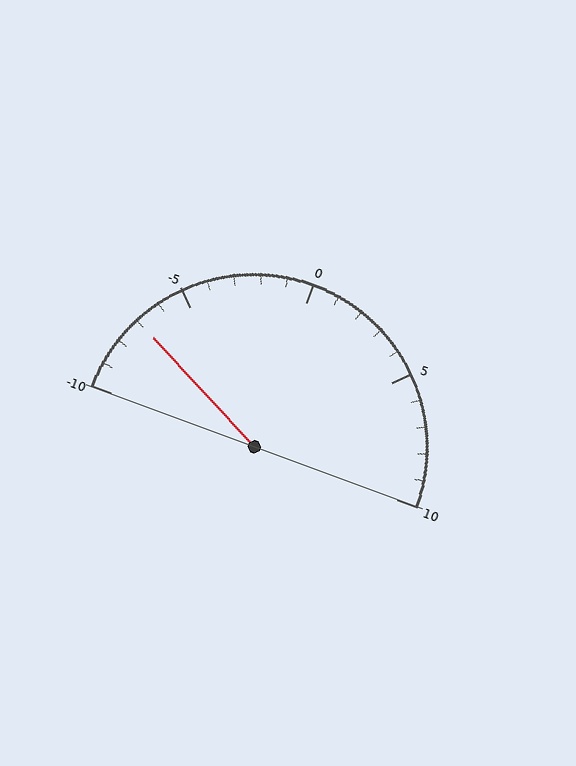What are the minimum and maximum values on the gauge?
The gauge ranges from -10 to 10.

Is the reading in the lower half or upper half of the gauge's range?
The reading is in the lower half of the range (-10 to 10).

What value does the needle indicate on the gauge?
The needle indicates approximately -7.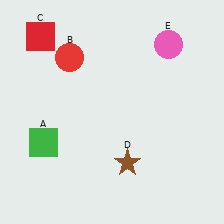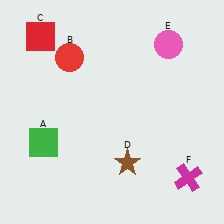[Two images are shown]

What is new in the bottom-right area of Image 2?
A magenta cross (F) was added in the bottom-right area of Image 2.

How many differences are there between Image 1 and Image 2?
There is 1 difference between the two images.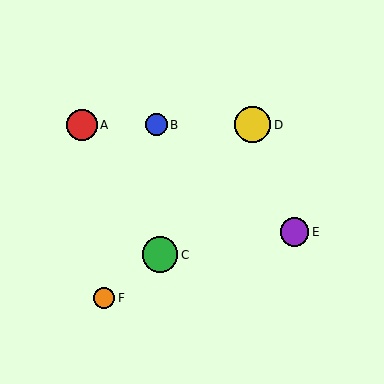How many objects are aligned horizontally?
3 objects (A, B, D) are aligned horizontally.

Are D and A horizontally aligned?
Yes, both are at y≈125.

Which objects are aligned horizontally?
Objects A, B, D are aligned horizontally.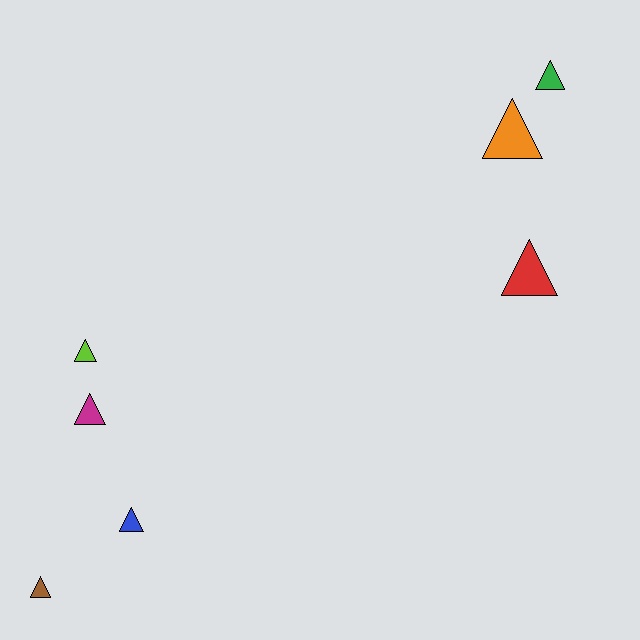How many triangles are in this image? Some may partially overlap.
There are 7 triangles.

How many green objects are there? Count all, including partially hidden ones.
There is 1 green object.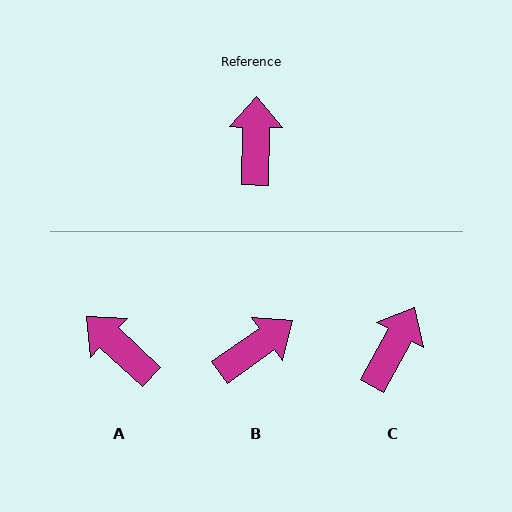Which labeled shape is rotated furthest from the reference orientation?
B, about 54 degrees away.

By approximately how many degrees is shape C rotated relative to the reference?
Approximately 28 degrees clockwise.